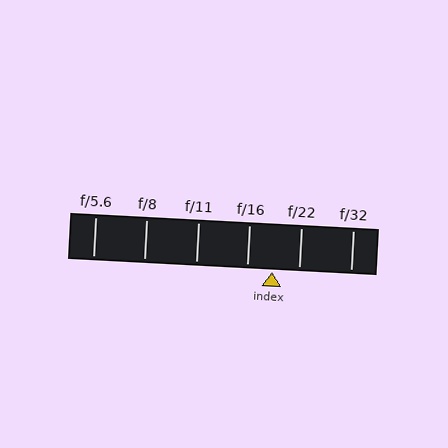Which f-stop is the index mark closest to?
The index mark is closest to f/16.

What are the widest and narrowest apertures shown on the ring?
The widest aperture shown is f/5.6 and the narrowest is f/32.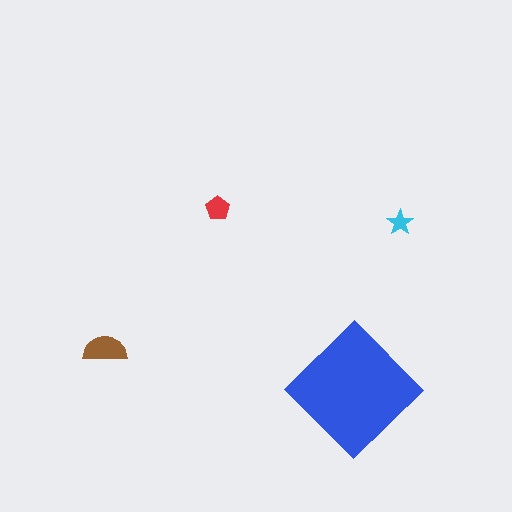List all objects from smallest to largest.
The cyan star, the red pentagon, the brown semicircle, the blue diamond.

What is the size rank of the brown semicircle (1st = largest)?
2nd.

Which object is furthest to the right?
The cyan star is rightmost.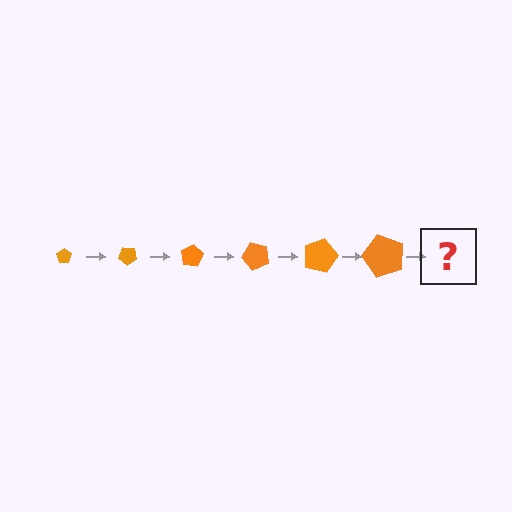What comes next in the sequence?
The next element should be a pentagon, larger than the previous one and rotated 240 degrees from the start.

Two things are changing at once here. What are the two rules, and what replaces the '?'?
The two rules are that the pentagon grows larger each step and it rotates 40 degrees each step. The '?' should be a pentagon, larger than the previous one and rotated 240 degrees from the start.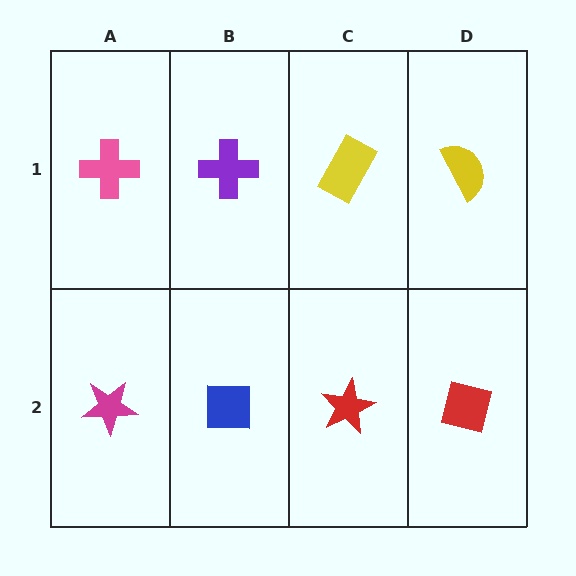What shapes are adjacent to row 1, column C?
A red star (row 2, column C), a purple cross (row 1, column B), a yellow semicircle (row 1, column D).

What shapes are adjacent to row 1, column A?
A magenta star (row 2, column A), a purple cross (row 1, column B).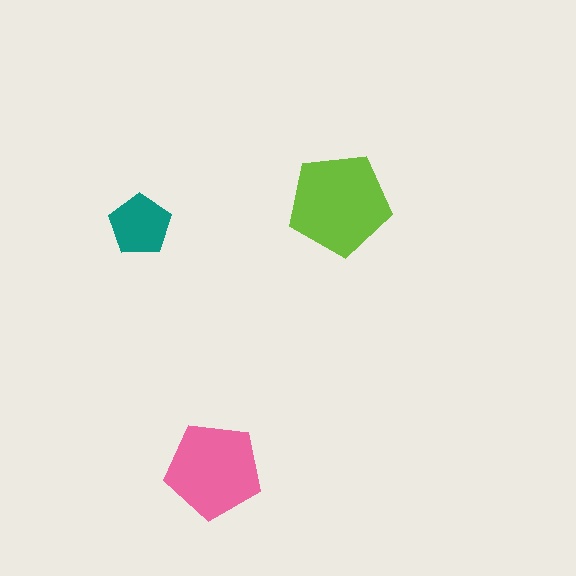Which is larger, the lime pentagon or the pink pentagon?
The lime one.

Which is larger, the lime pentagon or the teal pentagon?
The lime one.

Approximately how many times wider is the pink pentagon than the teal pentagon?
About 1.5 times wider.